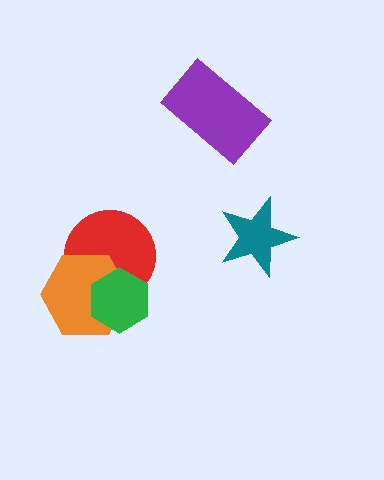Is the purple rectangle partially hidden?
No, no other shape covers it.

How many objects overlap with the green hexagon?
2 objects overlap with the green hexagon.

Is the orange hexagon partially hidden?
Yes, it is partially covered by another shape.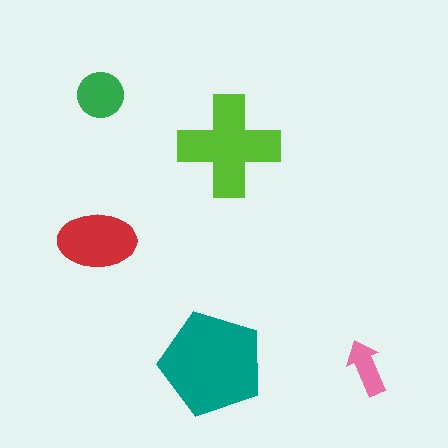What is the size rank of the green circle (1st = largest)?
4th.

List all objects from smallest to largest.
The pink arrow, the green circle, the red ellipse, the lime cross, the teal pentagon.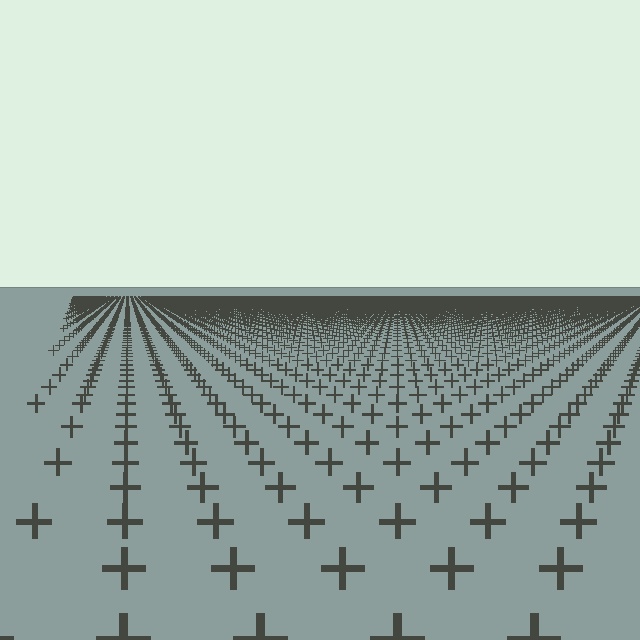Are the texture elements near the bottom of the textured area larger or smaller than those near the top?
Larger. Near the bottom, elements are closer to the viewer and appear at a bigger on-screen size.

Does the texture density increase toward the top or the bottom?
Density increases toward the top.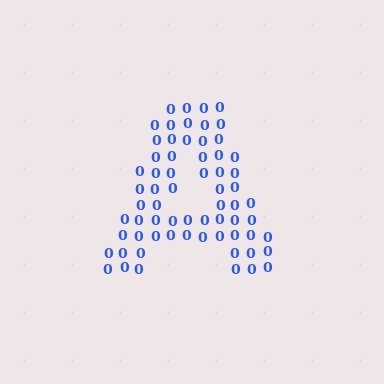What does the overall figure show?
The overall figure shows the letter A.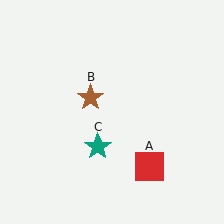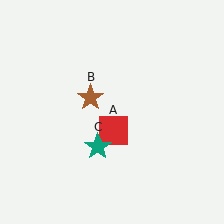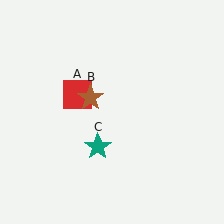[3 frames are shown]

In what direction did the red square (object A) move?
The red square (object A) moved up and to the left.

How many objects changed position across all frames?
1 object changed position: red square (object A).